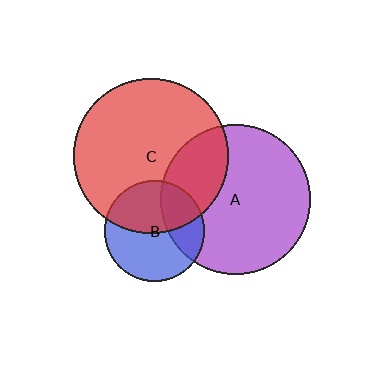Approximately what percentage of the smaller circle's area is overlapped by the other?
Approximately 45%.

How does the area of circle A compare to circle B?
Approximately 2.2 times.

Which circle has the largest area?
Circle C (red).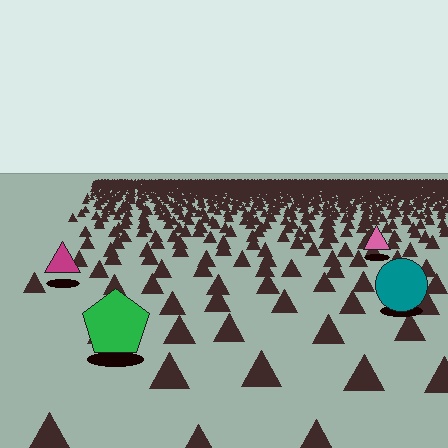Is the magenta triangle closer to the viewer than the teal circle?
No. The teal circle is closer — you can tell from the texture gradient: the ground texture is coarser near it.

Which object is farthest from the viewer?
The pink triangle is farthest from the viewer. It appears smaller and the ground texture around it is denser.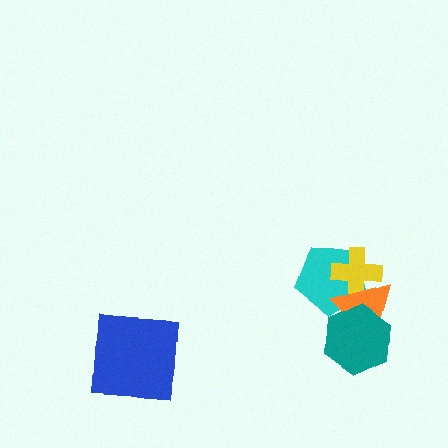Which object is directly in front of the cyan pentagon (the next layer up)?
The yellow cross is directly in front of the cyan pentagon.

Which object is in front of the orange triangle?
The teal hexagon is in front of the orange triangle.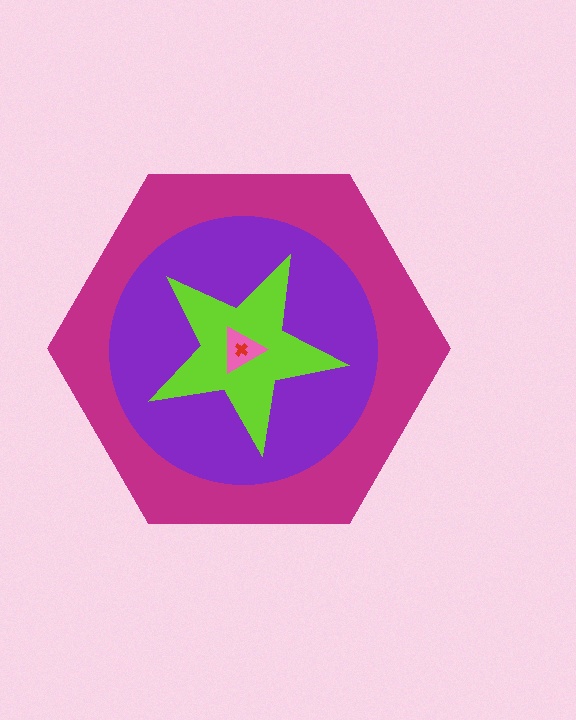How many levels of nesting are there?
5.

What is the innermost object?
The red cross.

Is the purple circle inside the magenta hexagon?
Yes.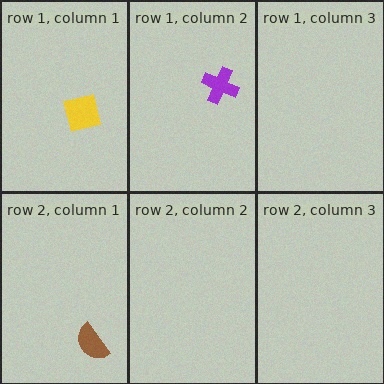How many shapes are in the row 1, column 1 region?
1.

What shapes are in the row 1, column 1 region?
The yellow square.